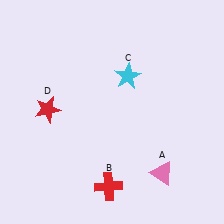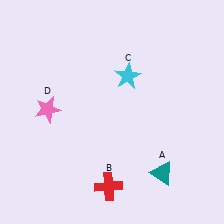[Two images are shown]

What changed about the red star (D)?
In Image 1, D is red. In Image 2, it changed to pink.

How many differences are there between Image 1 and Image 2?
There are 2 differences between the two images.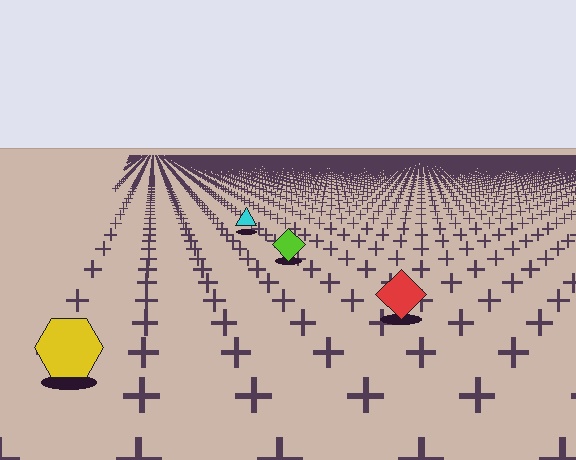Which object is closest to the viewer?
The yellow hexagon is closest. The texture marks near it are larger and more spread out.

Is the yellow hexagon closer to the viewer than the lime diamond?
Yes. The yellow hexagon is closer — you can tell from the texture gradient: the ground texture is coarser near it.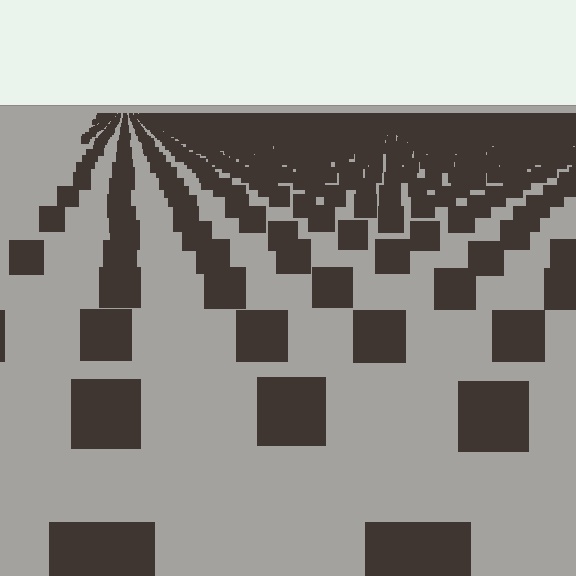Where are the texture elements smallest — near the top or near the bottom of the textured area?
Near the top.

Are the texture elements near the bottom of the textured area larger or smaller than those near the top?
Larger. Near the bottom, elements are closer to the viewer and appear at a bigger on-screen size.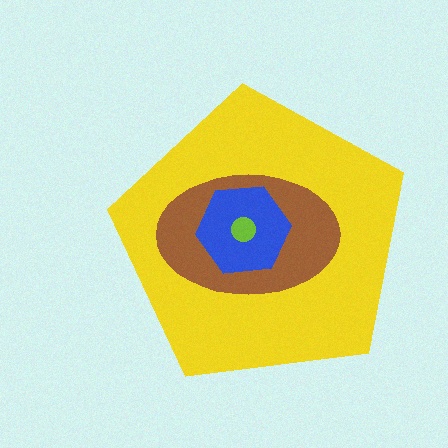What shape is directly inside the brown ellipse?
The blue hexagon.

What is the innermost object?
The lime circle.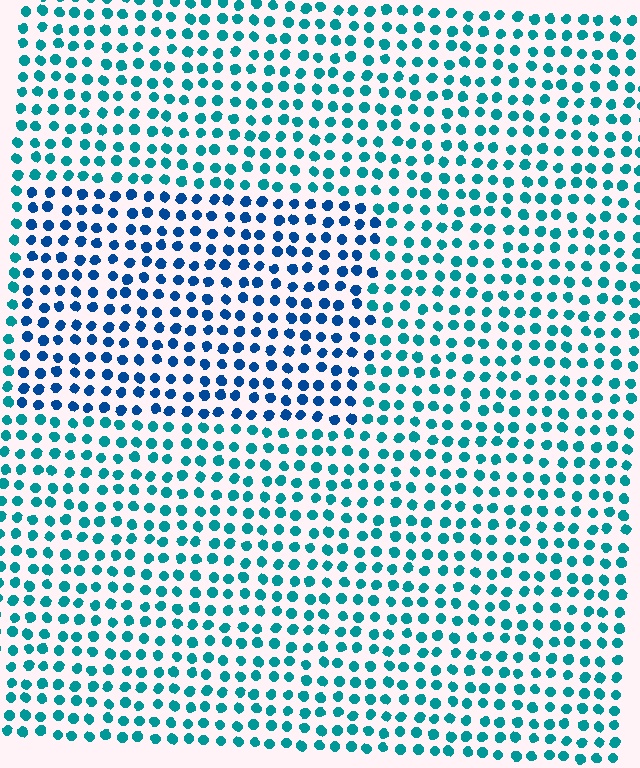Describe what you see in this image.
The image is filled with small teal elements in a uniform arrangement. A rectangle-shaped region is visible where the elements are tinted to a slightly different hue, forming a subtle color boundary.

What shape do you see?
I see a rectangle.